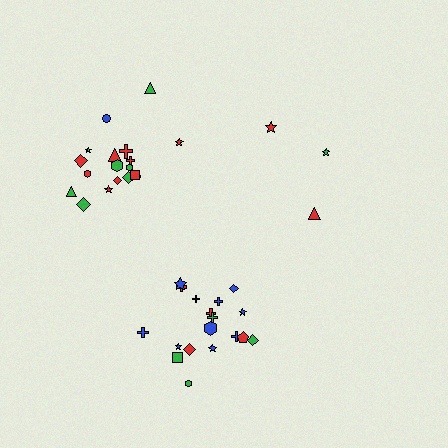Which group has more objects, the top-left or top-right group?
The top-left group.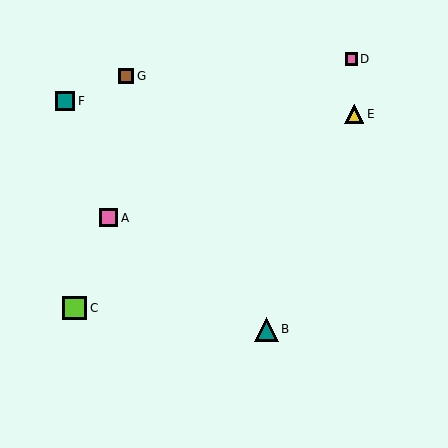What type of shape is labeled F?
Shape F is a teal square.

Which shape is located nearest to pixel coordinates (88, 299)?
The lime square (labeled C) at (75, 308) is nearest to that location.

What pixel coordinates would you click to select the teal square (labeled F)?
Click at (65, 101) to select the teal square F.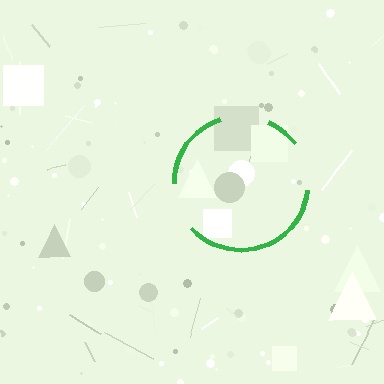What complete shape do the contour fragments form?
The contour fragments form a circle.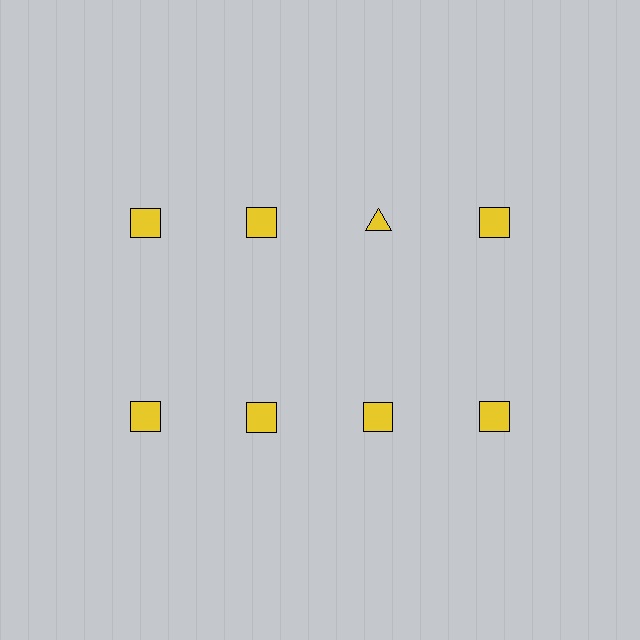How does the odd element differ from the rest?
It has a different shape: triangle instead of square.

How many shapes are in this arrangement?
There are 8 shapes arranged in a grid pattern.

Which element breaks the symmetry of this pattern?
The yellow triangle in the top row, center column breaks the symmetry. All other shapes are yellow squares.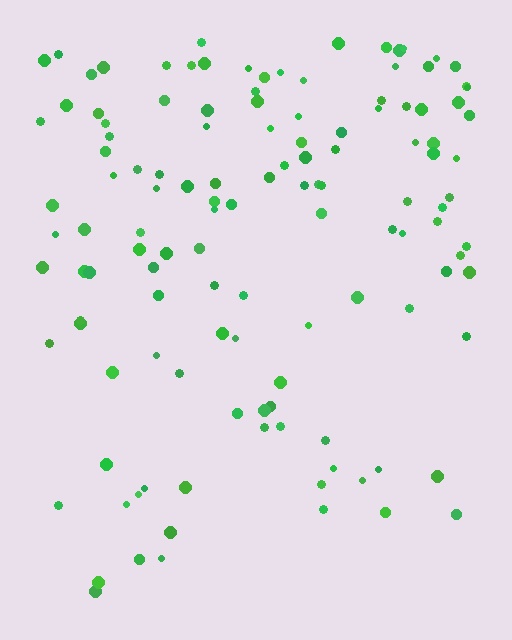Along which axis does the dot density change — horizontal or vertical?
Vertical.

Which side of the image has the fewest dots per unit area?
The bottom.